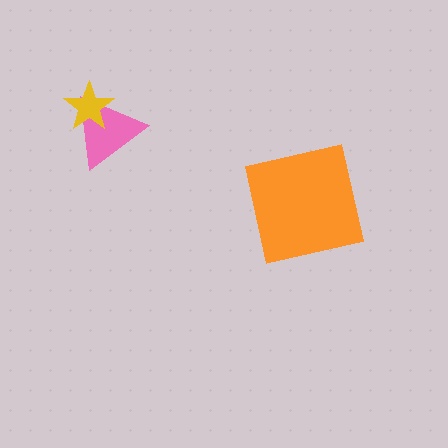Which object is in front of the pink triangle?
The yellow star is in front of the pink triangle.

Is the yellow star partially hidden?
No, no other shape covers it.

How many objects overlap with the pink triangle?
1 object overlaps with the pink triangle.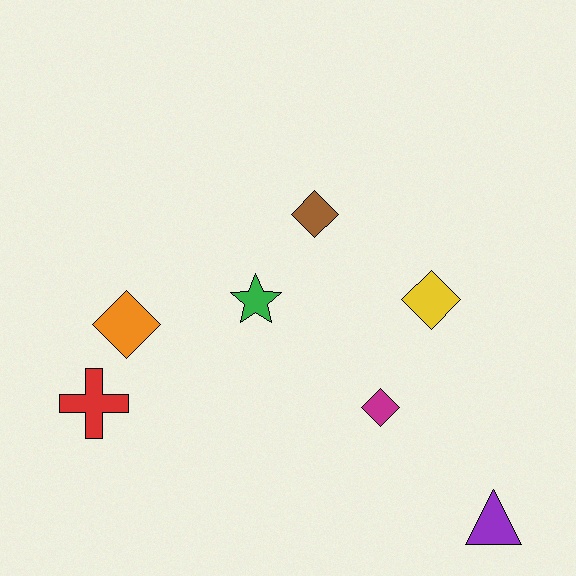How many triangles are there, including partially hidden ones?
There is 1 triangle.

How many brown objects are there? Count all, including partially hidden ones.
There is 1 brown object.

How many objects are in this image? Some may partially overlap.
There are 7 objects.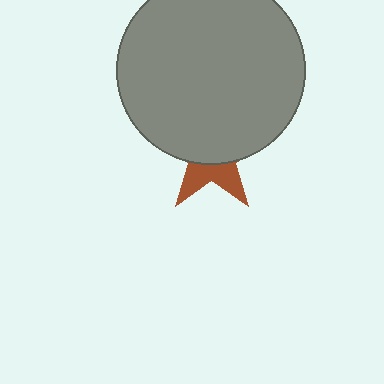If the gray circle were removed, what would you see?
You would see the complete brown star.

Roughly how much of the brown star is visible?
A small part of it is visible (roughly 35%).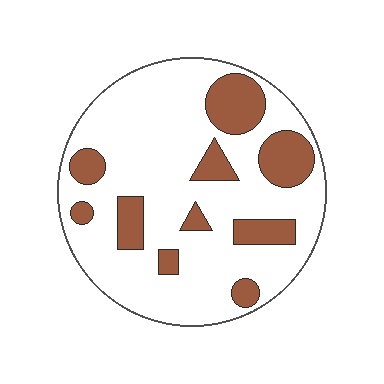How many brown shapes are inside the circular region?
10.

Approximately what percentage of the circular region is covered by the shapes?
Approximately 25%.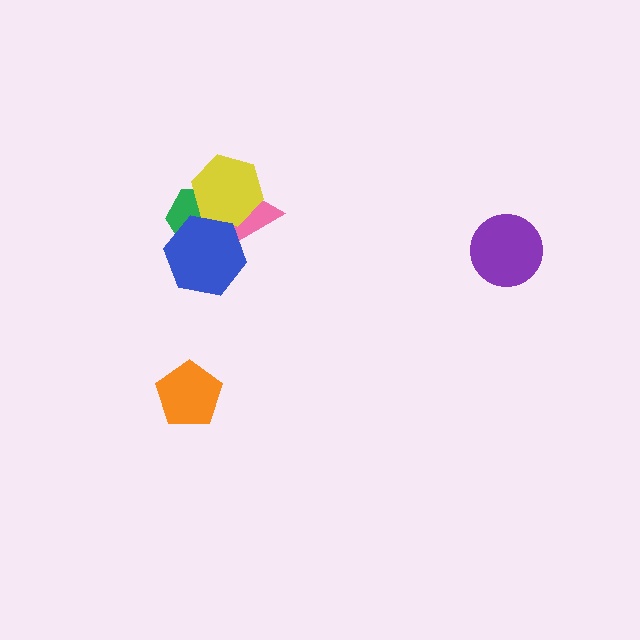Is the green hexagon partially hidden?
Yes, it is partially covered by another shape.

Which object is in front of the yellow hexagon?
The blue hexagon is in front of the yellow hexagon.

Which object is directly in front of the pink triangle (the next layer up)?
The yellow hexagon is directly in front of the pink triangle.